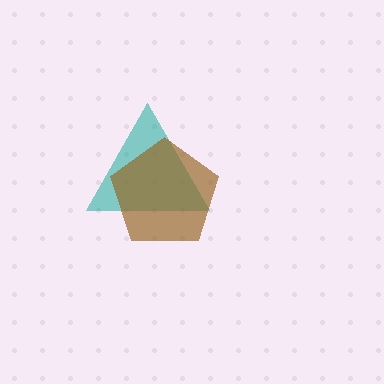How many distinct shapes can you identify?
There are 2 distinct shapes: a teal triangle, a brown pentagon.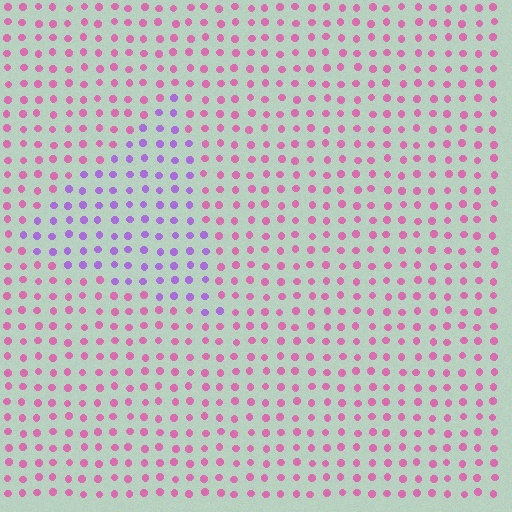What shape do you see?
I see a triangle.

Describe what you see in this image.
The image is filled with small pink elements in a uniform arrangement. A triangle-shaped region is visible where the elements are tinted to a slightly different hue, forming a subtle color boundary.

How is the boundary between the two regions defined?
The boundary is defined purely by a slight shift in hue (about 50 degrees). Spacing, size, and orientation are identical on both sides.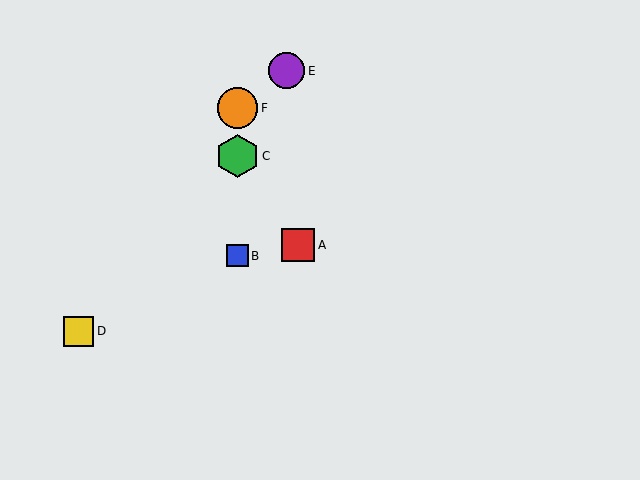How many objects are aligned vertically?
3 objects (B, C, F) are aligned vertically.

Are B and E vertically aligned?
No, B is at x≈238 and E is at x≈287.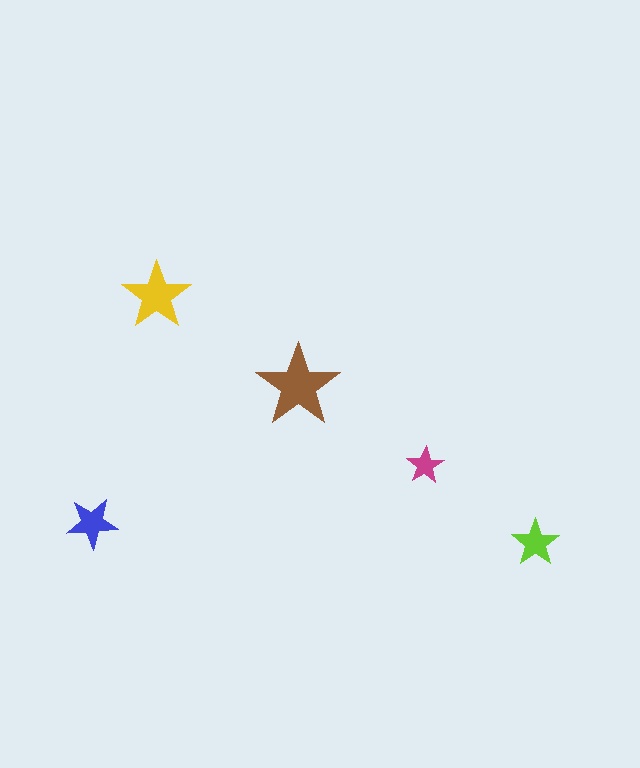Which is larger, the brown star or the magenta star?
The brown one.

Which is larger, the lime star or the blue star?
The blue one.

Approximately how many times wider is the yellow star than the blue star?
About 1.5 times wider.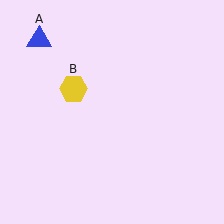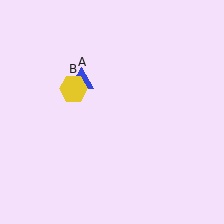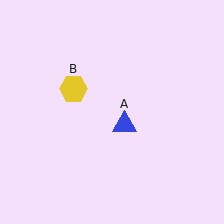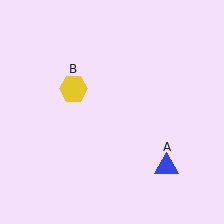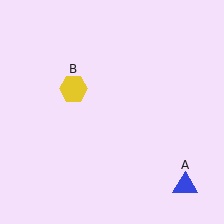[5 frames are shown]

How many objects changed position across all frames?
1 object changed position: blue triangle (object A).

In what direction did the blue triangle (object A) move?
The blue triangle (object A) moved down and to the right.